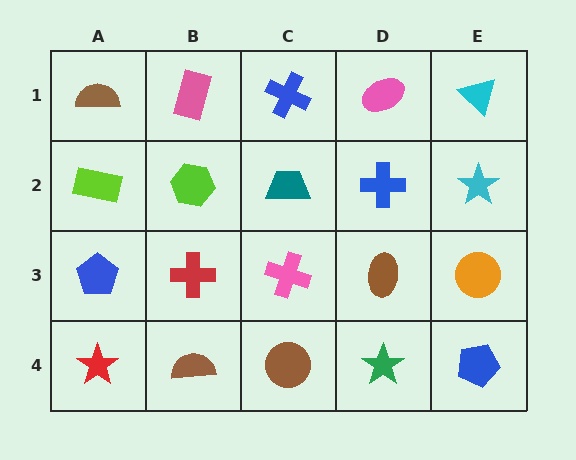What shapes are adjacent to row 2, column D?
A pink ellipse (row 1, column D), a brown ellipse (row 3, column D), a teal trapezoid (row 2, column C), a cyan star (row 2, column E).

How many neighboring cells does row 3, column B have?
4.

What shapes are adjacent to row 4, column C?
A pink cross (row 3, column C), a brown semicircle (row 4, column B), a green star (row 4, column D).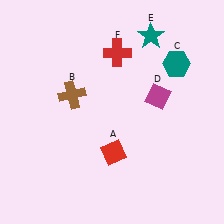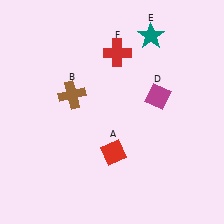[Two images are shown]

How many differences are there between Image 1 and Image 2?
There is 1 difference between the two images.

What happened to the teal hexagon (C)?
The teal hexagon (C) was removed in Image 2. It was in the top-right area of Image 1.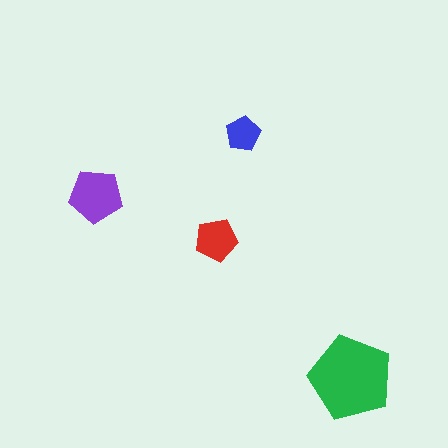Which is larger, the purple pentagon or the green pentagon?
The green one.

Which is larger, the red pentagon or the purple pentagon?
The purple one.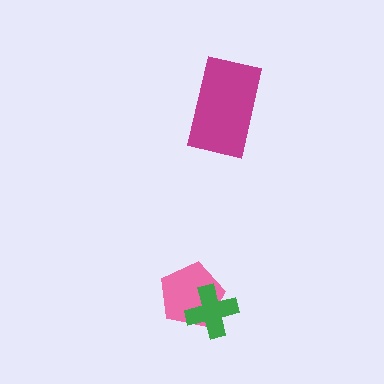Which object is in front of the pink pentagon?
The green cross is in front of the pink pentagon.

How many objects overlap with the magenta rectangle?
0 objects overlap with the magenta rectangle.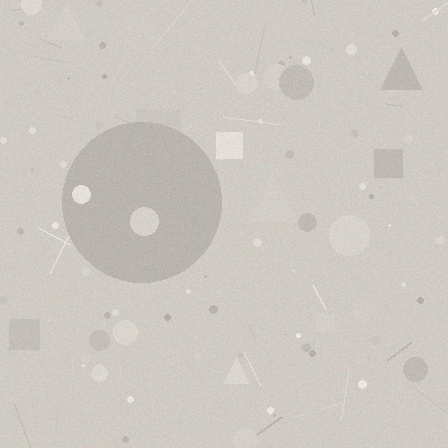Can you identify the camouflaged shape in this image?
The camouflaged shape is a circle.